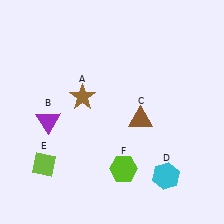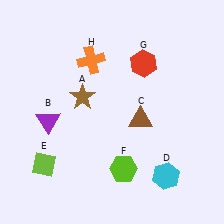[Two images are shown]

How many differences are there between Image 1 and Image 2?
There are 2 differences between the two images.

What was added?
A red hexagon (G), an orange cross (H) were added in Image 2.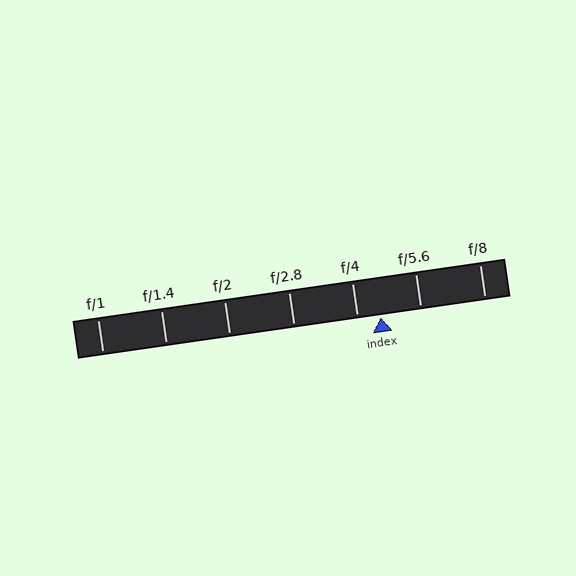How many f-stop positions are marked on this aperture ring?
There are 7 f-stop positions marked.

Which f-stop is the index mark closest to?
The index mark is closest to f/4.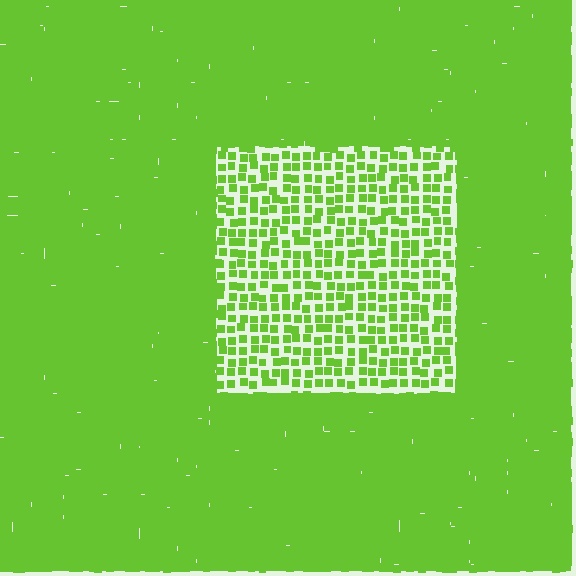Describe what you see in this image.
The image contains small lime elements arranged at two different densities. A rectangle-shaped region is visible where the elements are less densely packed than the surrounding area.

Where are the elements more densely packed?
The elements are more densely packed outside the rectangle boundary.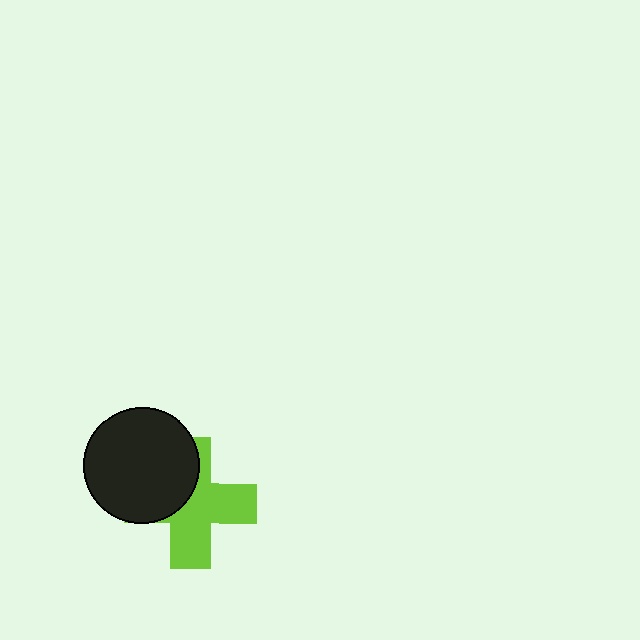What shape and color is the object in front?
The object in front is a black circle.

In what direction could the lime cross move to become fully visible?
The lime cross could move toward the lower-right. That would shift it out from behind the black circle entirely.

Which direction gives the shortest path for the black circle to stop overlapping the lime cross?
Moving toward the upper-left gives the shortest separation.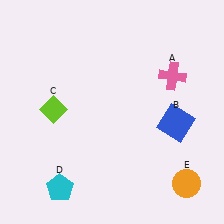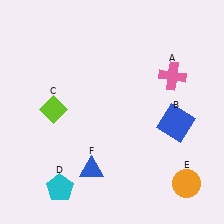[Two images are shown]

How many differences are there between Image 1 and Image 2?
There is 1 difference between the two images.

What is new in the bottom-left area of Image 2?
A blue triangle (F) was added in the bottom-left area of Image 2.